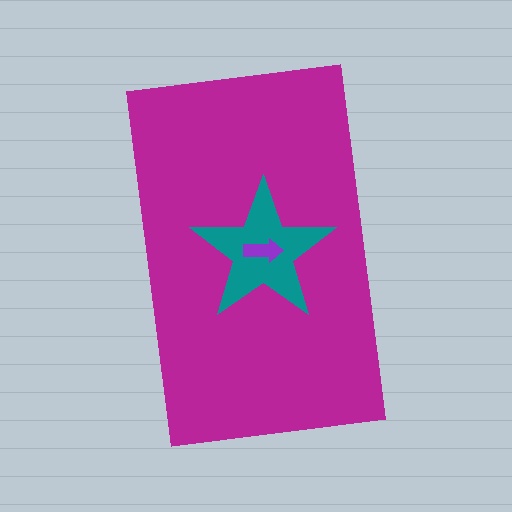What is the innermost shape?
The purple arrow.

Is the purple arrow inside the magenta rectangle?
Yes.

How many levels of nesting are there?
3.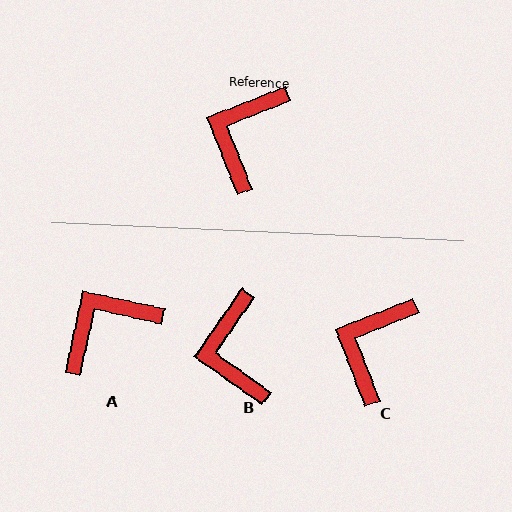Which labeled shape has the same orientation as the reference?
C.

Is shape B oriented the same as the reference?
No, it is off by about 34 degrees.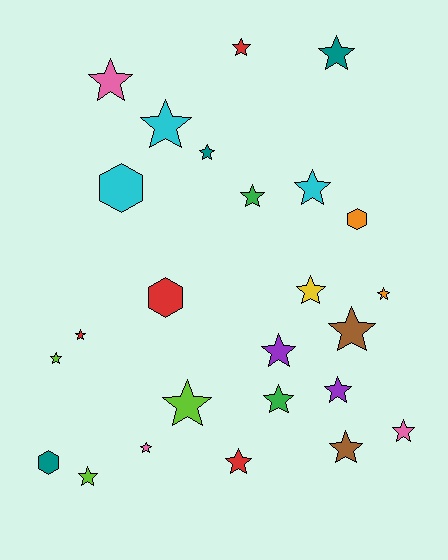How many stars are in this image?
There are 21 stars.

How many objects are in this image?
There are 25 objects.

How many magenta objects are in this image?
There are no magenta objects.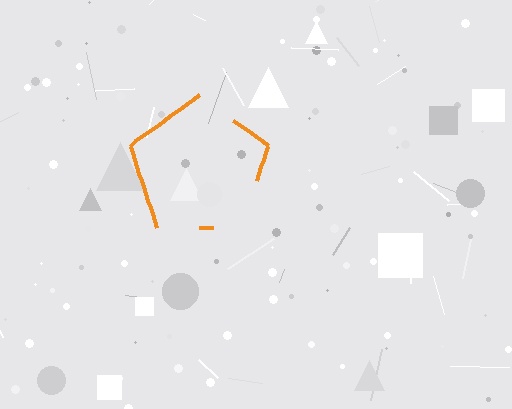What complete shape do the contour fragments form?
The contour fragments form a pentagon.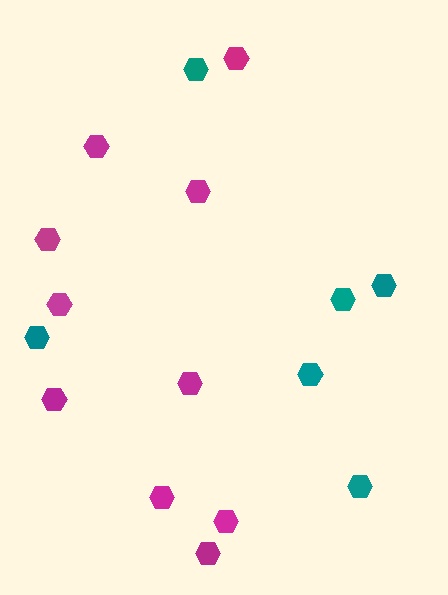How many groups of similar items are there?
There are 2 groups: one group of teal hexagons (6) and one group of magenta hexagons (10).